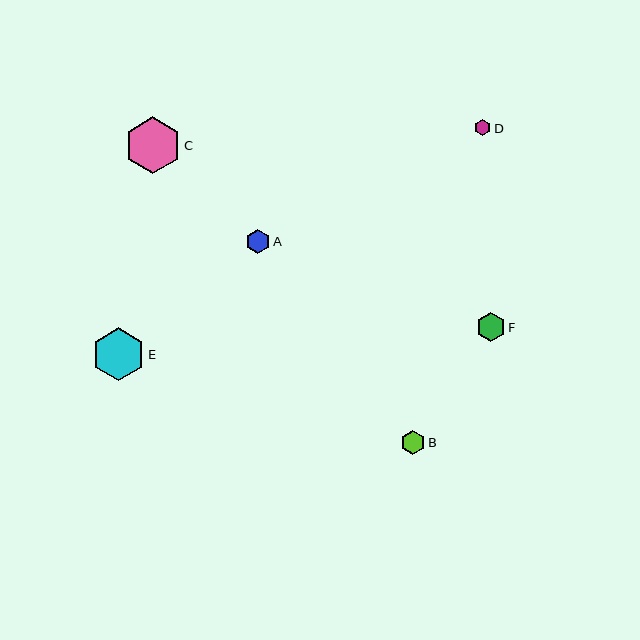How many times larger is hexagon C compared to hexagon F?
Hexagon C is approximately 2.0 times the size of hexagon F.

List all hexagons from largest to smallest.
From largest to smallest: C, E, F, A, B, D.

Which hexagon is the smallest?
Hexagon D is the smallest with a size of approximately 16 pixels.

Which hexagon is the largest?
Hexagon C is the largest with a size of approximately 57 pixels.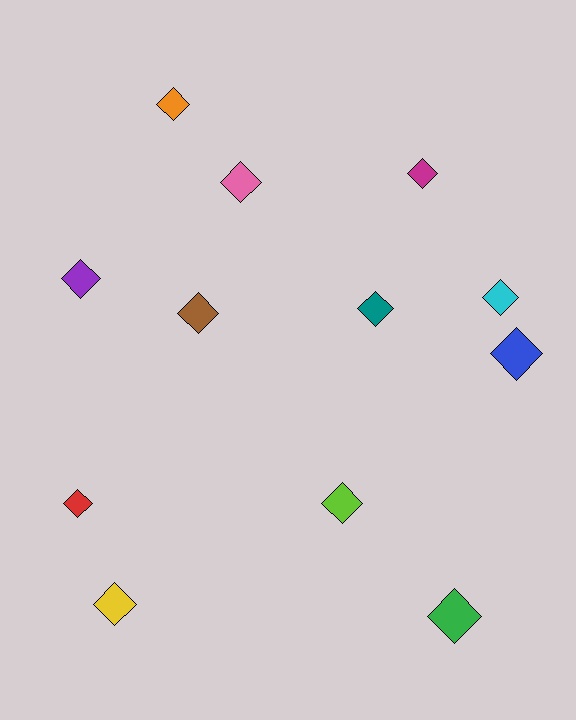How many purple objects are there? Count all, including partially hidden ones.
There is 1 purple object.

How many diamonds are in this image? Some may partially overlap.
There are 12 diamonds.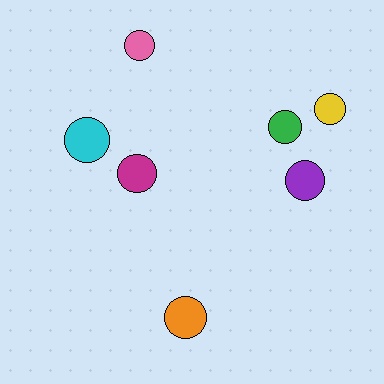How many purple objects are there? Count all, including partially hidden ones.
There is 1 purple object.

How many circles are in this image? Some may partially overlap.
There are 7 circles.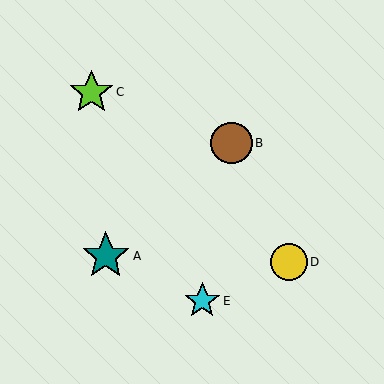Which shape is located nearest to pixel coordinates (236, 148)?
The brown circle (labeled B) at (232, 143) is nearest to that location.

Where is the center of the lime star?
The center of the lime star is at (91, 92).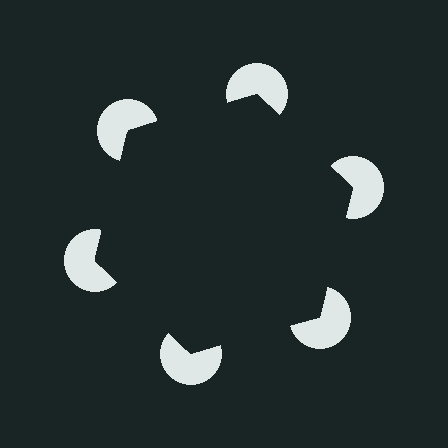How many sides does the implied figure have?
6 sides.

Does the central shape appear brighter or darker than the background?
It typically appears slightly darker than the background, even though no actual brightness change is drawn.